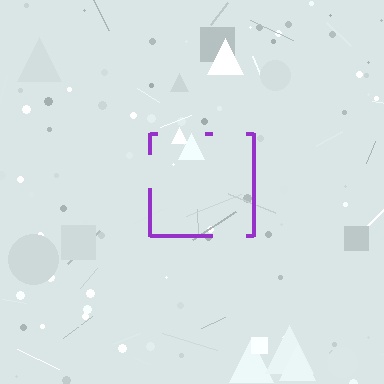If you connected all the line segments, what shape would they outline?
They would outline a square.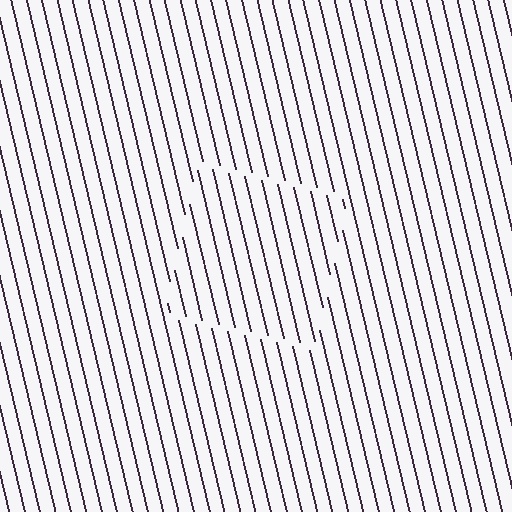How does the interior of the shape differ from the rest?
The interior of the shape contains the same grating, shifted by half a period — the contour is defined by the phase discontinuity where line-ends from the inner and outer gratings abut.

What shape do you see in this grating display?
An illusory square. The interior of the shape contains the same grating, shifted by half a period — the contour is defined by the phase discontinuity where line-ends from the inner and outer gratings abut.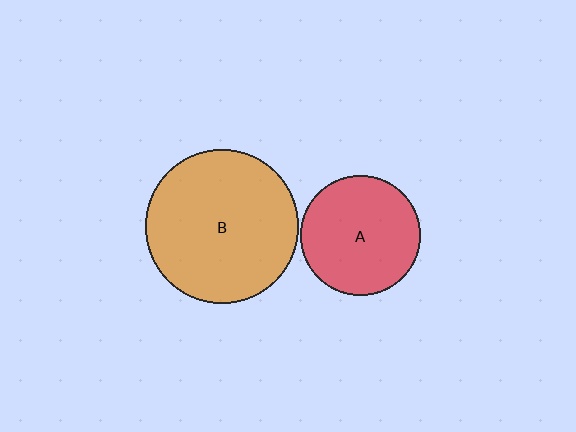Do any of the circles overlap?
No, none of the circles overlap.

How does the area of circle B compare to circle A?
Approximately 1.7 times.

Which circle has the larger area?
Circle B (orange).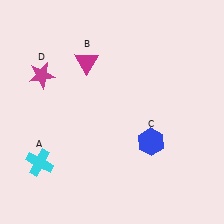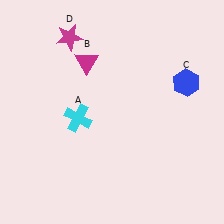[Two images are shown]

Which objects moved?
The objects that moved are: the cyan cross (A), the blue hexagon (C), the magenta star (D).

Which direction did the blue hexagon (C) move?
The blue hexagon (C) moved up.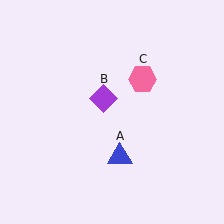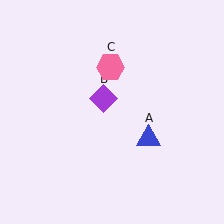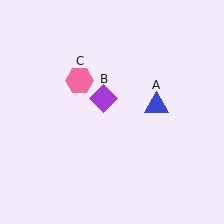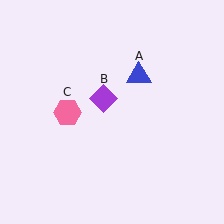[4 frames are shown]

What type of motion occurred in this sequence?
The blue triangle (object A), pink hexagon (object C) rotated counterclockwise around the center of the scene.